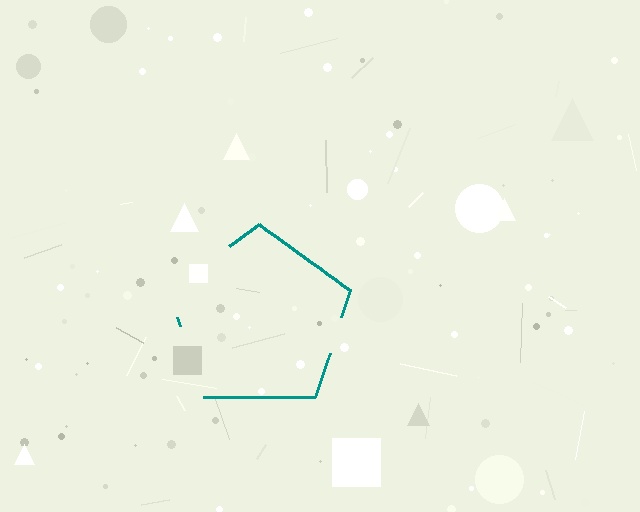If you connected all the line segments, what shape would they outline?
They would outline a pentagon.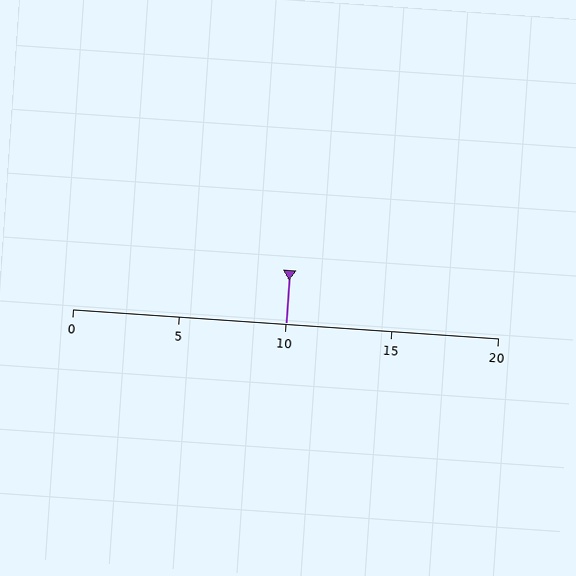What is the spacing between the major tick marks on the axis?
The major ticks are spaced 5 apart.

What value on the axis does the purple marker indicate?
The marker indicates approximately 10.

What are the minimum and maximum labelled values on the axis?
The axis runs from 0 to 20.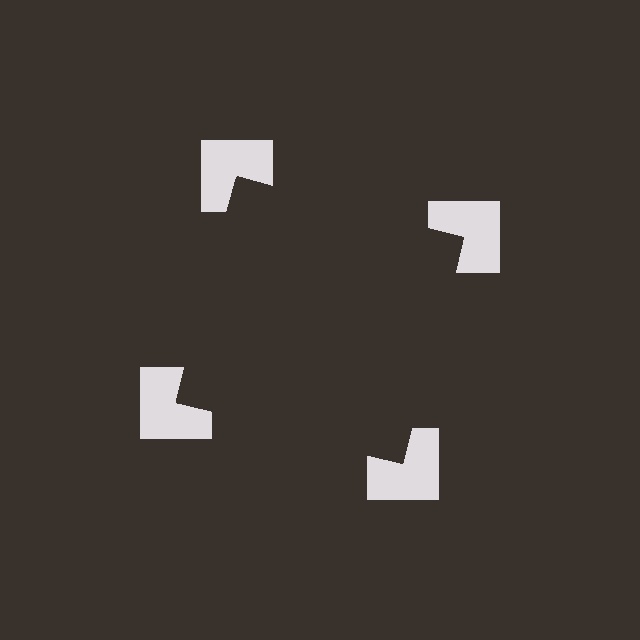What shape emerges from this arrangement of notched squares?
An illusory square — its edges are inferred from the aligned wedge cuts in the notched squares, not physically drawn.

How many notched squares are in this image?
There are 4 — one at each vertex of the illusory square.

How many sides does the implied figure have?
4 sides.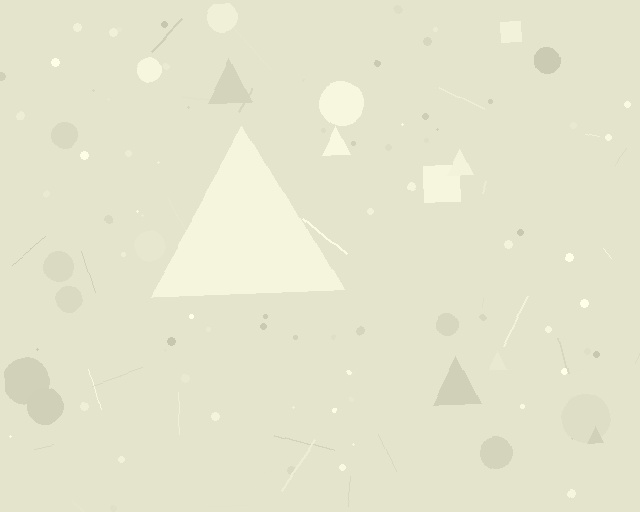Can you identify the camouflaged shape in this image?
The camouflaged shape is a triangle.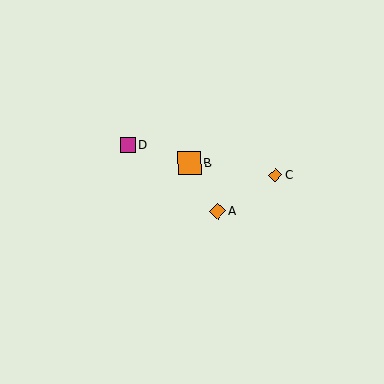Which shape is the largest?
The orange square (labeled B) is the largest.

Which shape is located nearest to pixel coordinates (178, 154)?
The orange square (labeled B) at (189, 163) is nearest to that location.